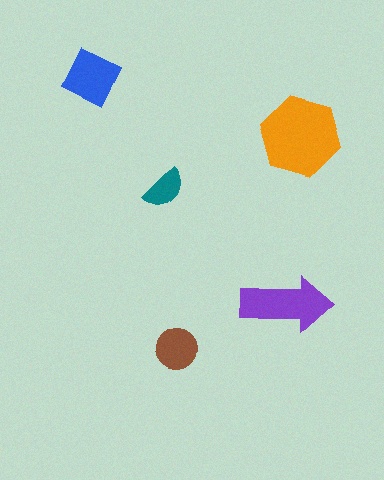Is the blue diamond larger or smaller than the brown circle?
Larger.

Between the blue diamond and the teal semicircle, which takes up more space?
The blue diamond.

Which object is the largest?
The orange hexagon.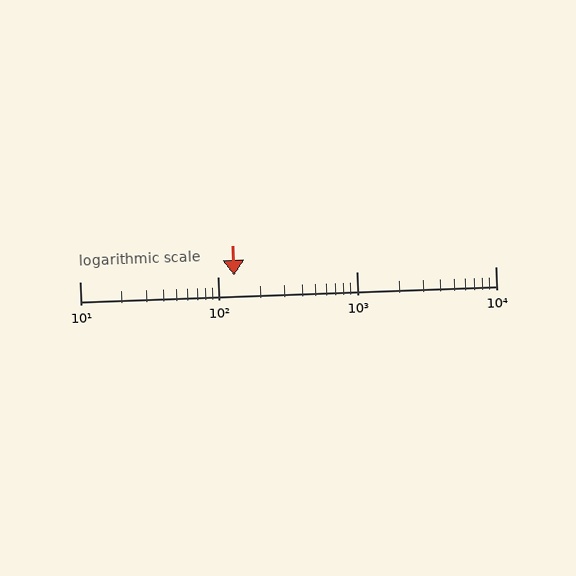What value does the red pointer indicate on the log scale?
The pointer indicates approximately 130.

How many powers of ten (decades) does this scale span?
The scale spans 3 decades, from 10 to 10000.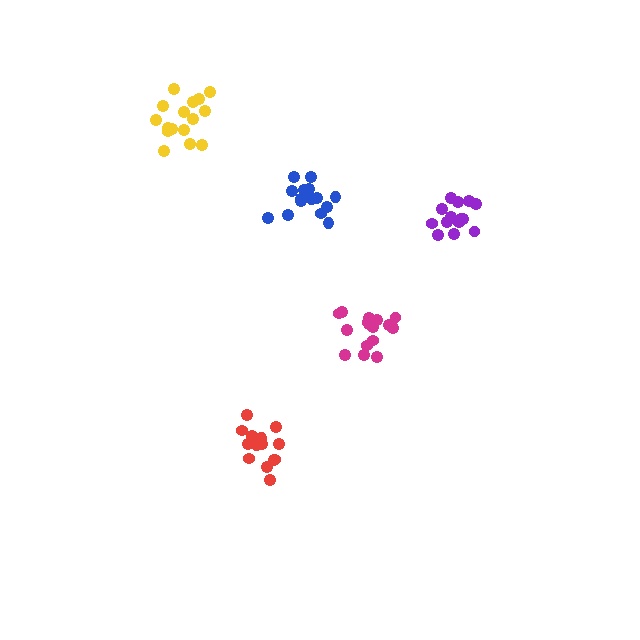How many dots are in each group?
Group 1: 16 dots, Group 2: 14 dots, Group 3: 17 dots, Group 4: 14 dots, Group 5: 16 dots (77 total).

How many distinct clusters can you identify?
There are 5 distinct clusters.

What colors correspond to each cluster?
The clusters are colored: magenta, purple, blue, red, yellow.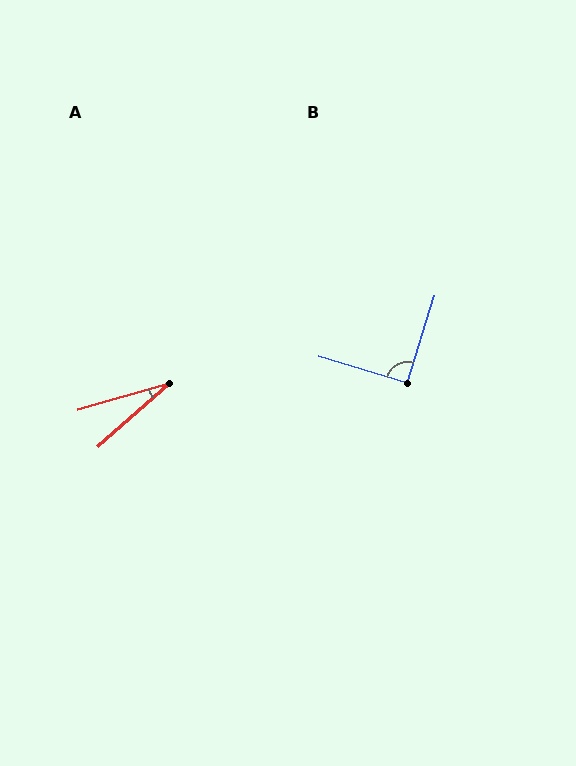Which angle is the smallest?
A, at approximately 26 degrees.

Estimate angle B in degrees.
Approximately 91 degrees.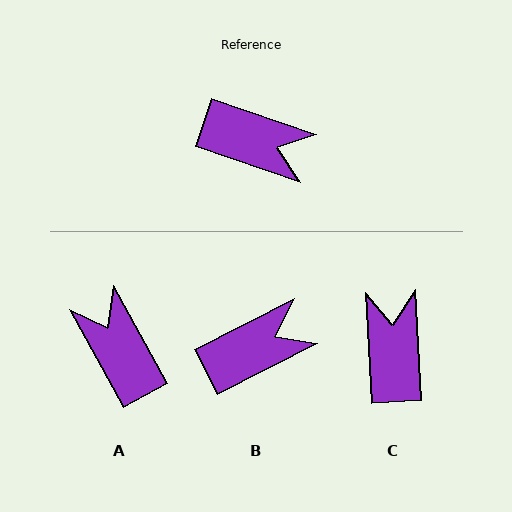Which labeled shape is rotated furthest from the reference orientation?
A, about 138 degrees away.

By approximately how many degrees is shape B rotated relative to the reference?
Approximately 46 degrees counter-clockwise.